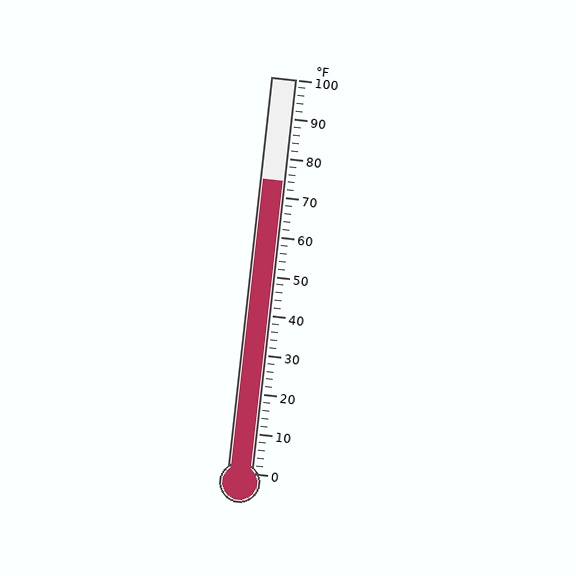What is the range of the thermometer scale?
The thermometer scale ranges from 0°F to 100°F.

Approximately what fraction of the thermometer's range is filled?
The thermometer is filled to approximately 75% of its range.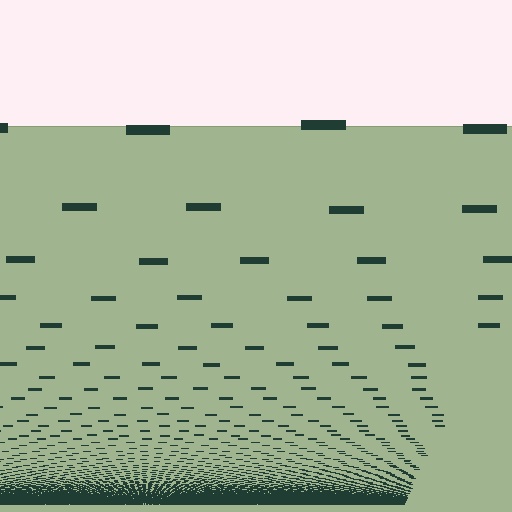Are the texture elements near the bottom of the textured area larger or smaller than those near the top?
Smaller. The gradient is inverted — elements near the bottom are smaller and denser.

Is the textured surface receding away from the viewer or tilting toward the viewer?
The surface appears to tilt toward the viewer. Texture elements get larger and sparser toward the top.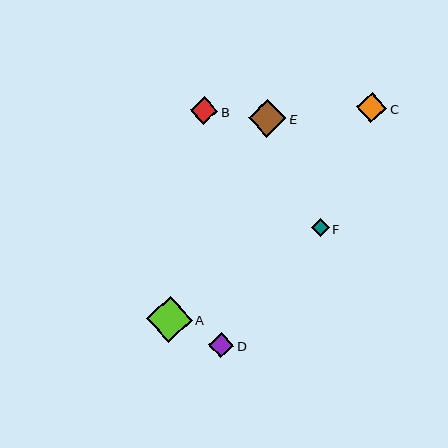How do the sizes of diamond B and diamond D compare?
Diamond B and diamond D are approximately the same size.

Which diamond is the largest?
Diamond A is the largest with a size of approximately 45 pixels.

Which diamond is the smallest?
Diamond F is the smallest with a size of approximately 18 pixels.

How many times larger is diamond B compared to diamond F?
Diamond B is approximately 1.6 times the size of diamond F.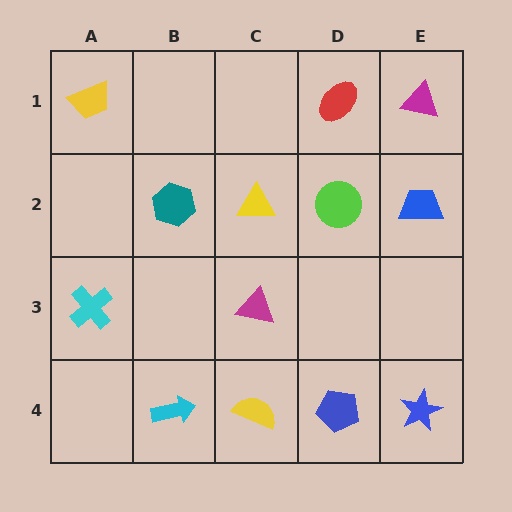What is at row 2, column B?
A teal hexagon.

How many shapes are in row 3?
2 shapes.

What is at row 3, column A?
A cyan cross.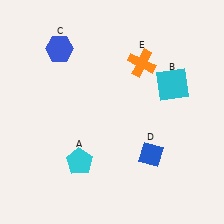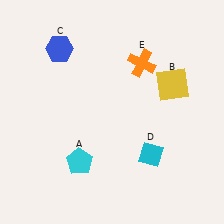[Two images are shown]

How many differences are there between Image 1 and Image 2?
There are 2 differences between the two images.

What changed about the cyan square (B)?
In Image 1, B is cyan. In Image 2, it changed to yellow.